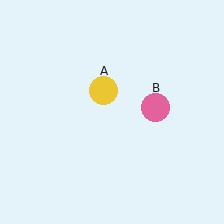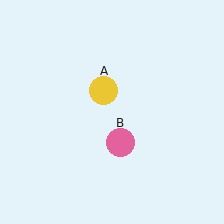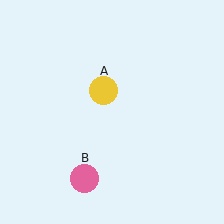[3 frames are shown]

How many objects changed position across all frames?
1 object changed position: pink circle (object B).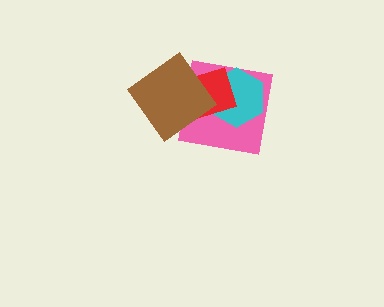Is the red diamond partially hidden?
Yes, it is partially covered by another shape.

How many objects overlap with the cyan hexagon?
3 objects overlap with the cyan hexagon.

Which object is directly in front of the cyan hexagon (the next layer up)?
The red diamond is directly in front of the cyan hexagon.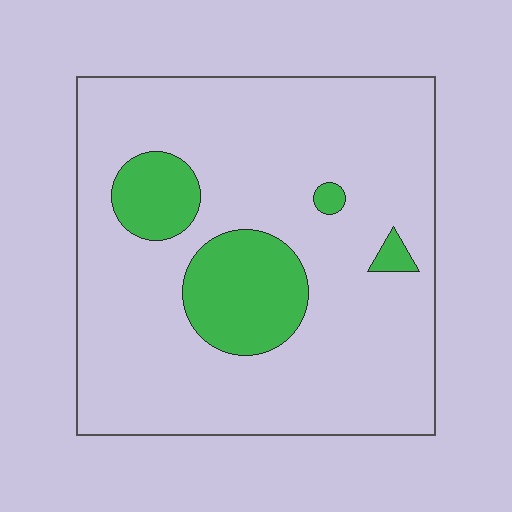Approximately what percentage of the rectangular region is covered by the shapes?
Approximately 15%.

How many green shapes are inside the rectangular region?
4.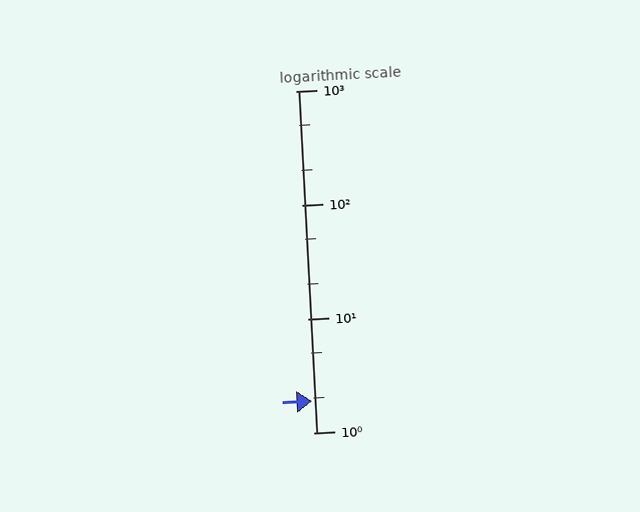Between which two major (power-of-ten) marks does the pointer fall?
The pointer is between 1 and 10.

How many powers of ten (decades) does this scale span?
The scale spans 3 decades, from 1 to 1000.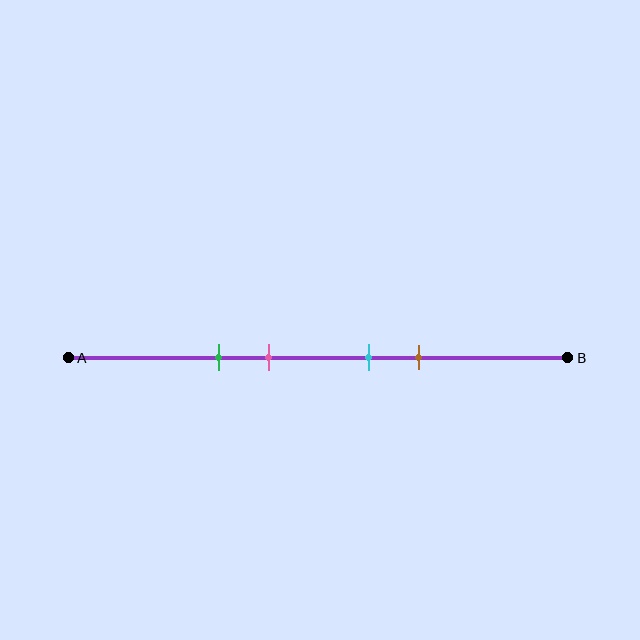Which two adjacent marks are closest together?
The cyan and brown marks are the closest adjacent pair.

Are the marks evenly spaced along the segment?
No, the marks are not evenly spaced.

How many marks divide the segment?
There are 4 marks dividing the segment.